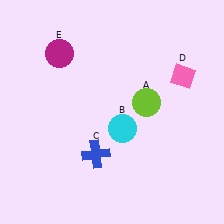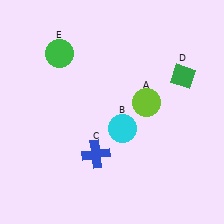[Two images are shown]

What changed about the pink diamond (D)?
In Image 1, D is pink. In Image 2, it changed to green.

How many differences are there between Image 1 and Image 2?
There are 2 differences between the two images.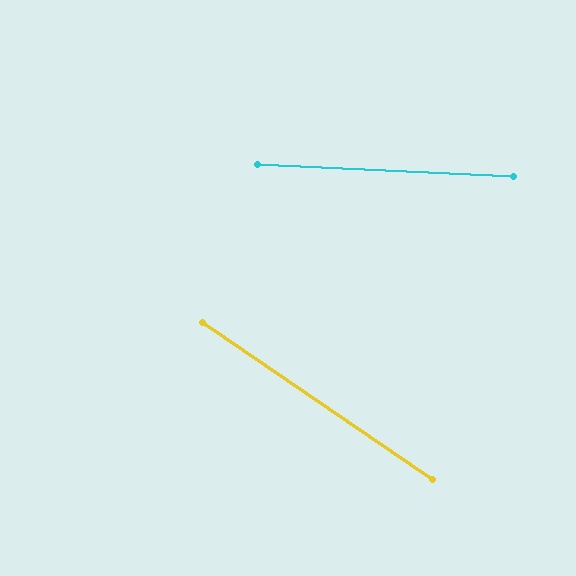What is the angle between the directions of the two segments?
Approximately 32 degrees.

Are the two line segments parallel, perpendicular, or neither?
Neither parallel nor perpendicular — they differ by about 32°.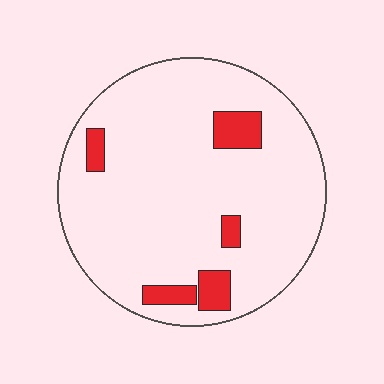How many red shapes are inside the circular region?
5.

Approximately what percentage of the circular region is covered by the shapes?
Approximately 10%.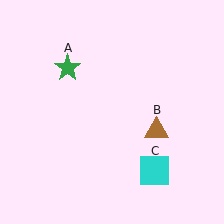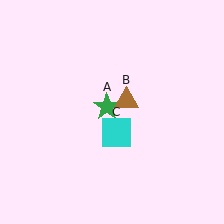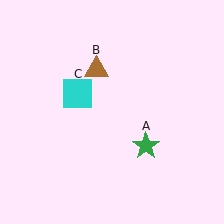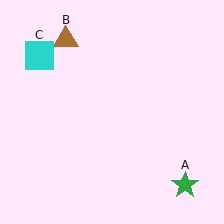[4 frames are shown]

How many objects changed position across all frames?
3 objects changed position: green star (object A), brown triangle (object B), cyan square (object C).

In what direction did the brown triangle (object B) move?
The brown triangle (object B) moved up and to the left.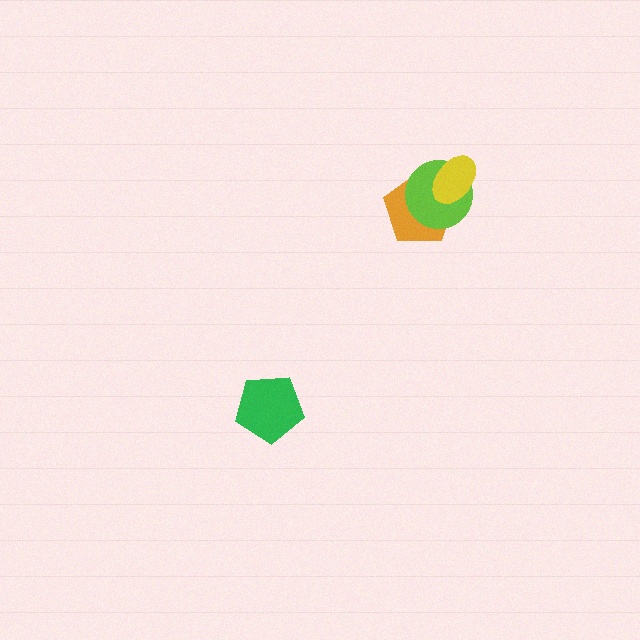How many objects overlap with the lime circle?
2 objects overlap with the lime circle.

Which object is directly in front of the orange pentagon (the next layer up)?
The lime circle is directly in front of the orange pentagon.